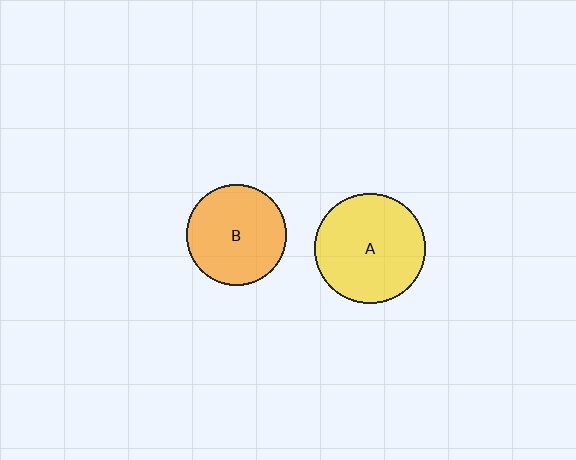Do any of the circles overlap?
No, none of the circles overlap.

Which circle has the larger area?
Circle A (yellow).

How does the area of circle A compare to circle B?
Approximately 1.2 times.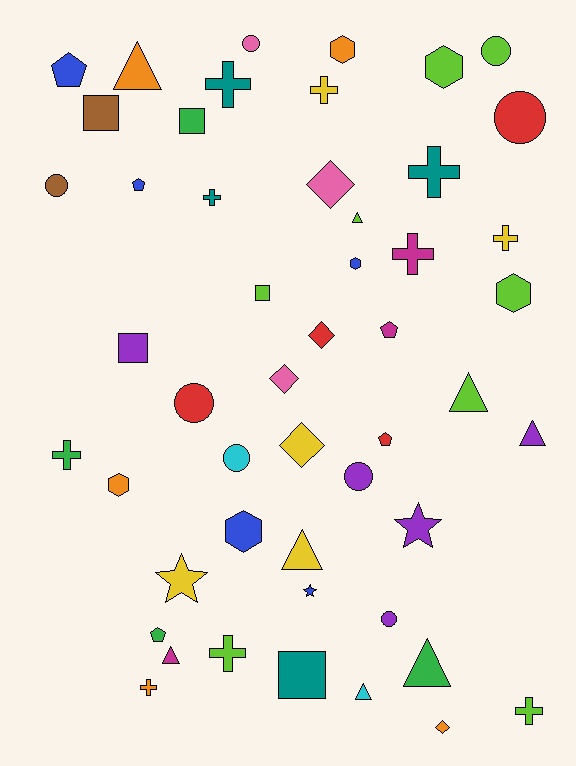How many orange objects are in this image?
There are 5 orange objects.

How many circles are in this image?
There are 8 circles.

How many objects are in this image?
There are 50 objects.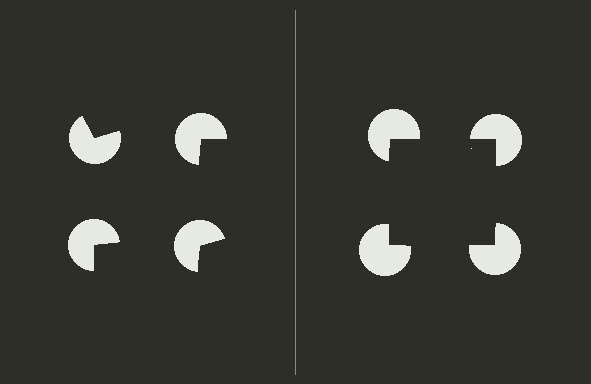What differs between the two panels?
The pac-man discs are positioned identically on both sides; only the wedge orientations differ. On the right they align to a square; on the left they are misaligned.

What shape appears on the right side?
An illusory square.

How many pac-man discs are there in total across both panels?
8 — 4 on each side.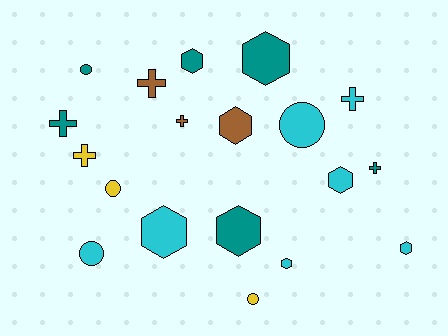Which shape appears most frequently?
Hexagon, with 8 objects.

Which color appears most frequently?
Cyan, with 7 objects.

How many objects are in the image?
There are 19 objects.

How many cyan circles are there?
There are 2 cyan circles.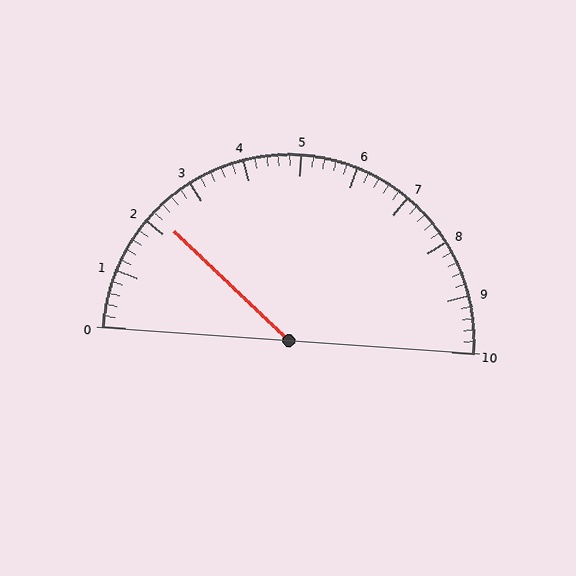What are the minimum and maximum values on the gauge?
The gauge ranges from 0 to 10.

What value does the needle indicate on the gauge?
The needle indicates approximately 2.2.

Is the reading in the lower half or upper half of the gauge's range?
The reading is in the lower half of the range (0 to 10).